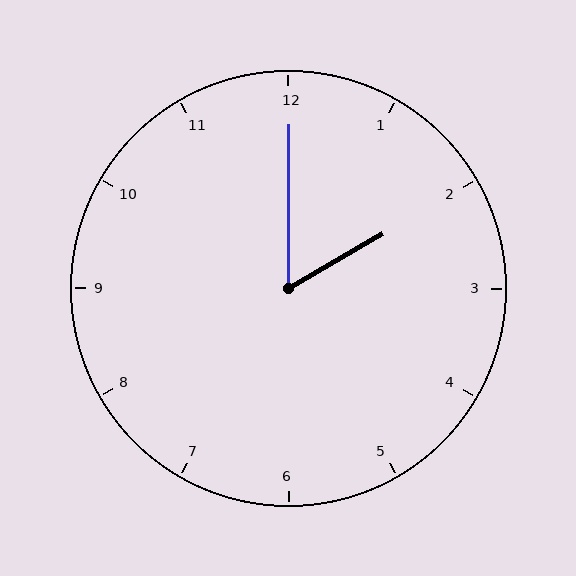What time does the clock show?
2:00.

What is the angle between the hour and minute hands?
Approximately 60 degrees.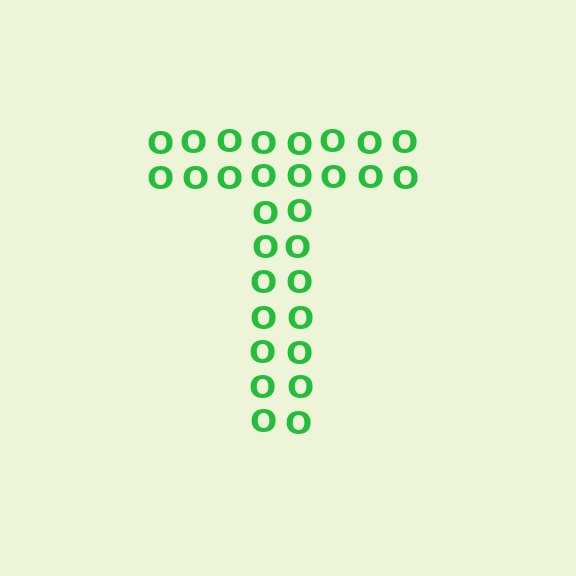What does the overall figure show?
The overall figure shows the letter T.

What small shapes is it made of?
It is made of small letter O's.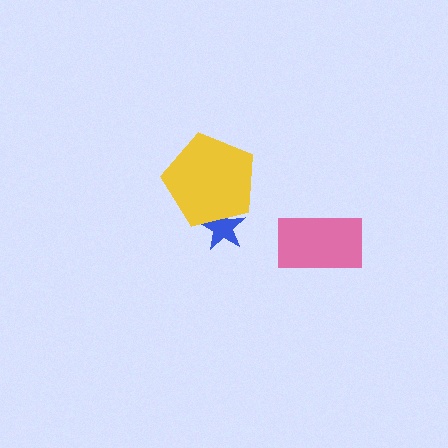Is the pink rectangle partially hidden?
No, no other shape covers it.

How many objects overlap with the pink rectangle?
0 objects overlap with the pink rectangle.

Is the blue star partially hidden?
Yes, it is partially covered by another shape.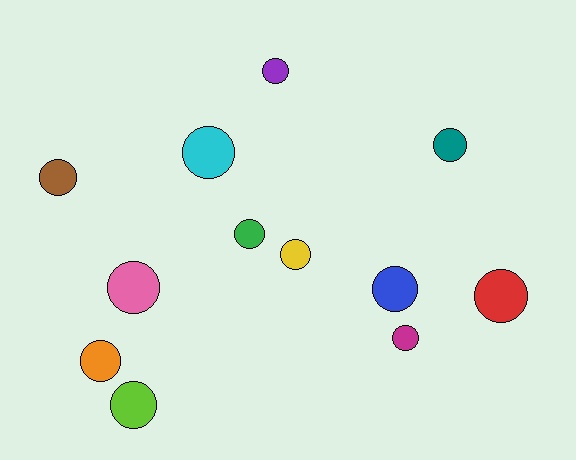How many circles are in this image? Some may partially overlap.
There are 12 circles.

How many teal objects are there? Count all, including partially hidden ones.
There is 1 teal object.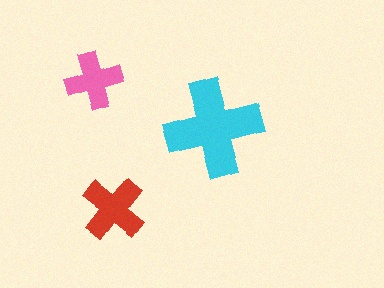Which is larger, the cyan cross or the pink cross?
The cyan one.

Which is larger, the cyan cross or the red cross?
The cyan one.